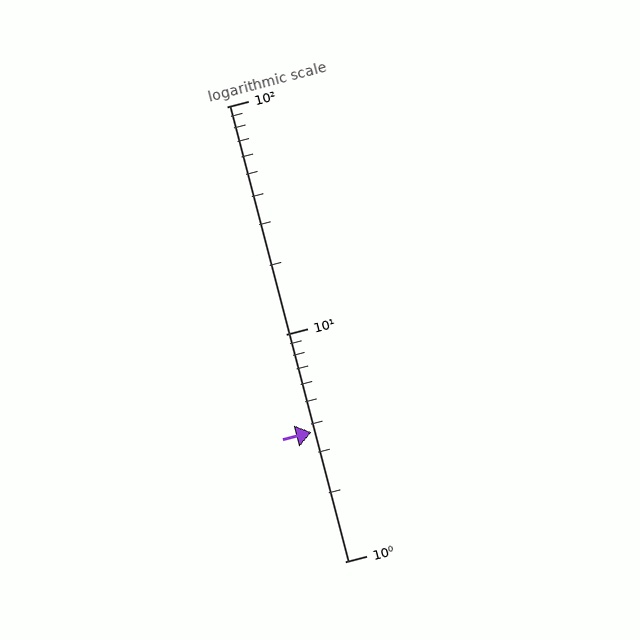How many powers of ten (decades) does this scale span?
The scale spans 2 decades, from 1 to 100.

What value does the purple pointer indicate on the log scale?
The pointer indicates approximately 3.7.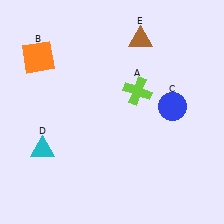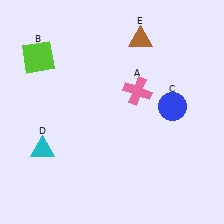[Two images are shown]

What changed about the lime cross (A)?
In Image 1, A is lime. In Image 2, it changed to pink.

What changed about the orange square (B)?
In Image 1, B is orange. In Image 2, it changed to lime.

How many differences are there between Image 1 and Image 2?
There are 2 differences between the two images.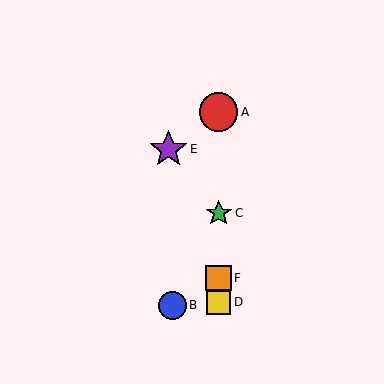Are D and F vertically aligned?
Yes, both are at x≈219.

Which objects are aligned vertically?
Objects A, C, D, F are aligned vertically.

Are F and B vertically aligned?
No, F is at x≈219 and B is at x≈172.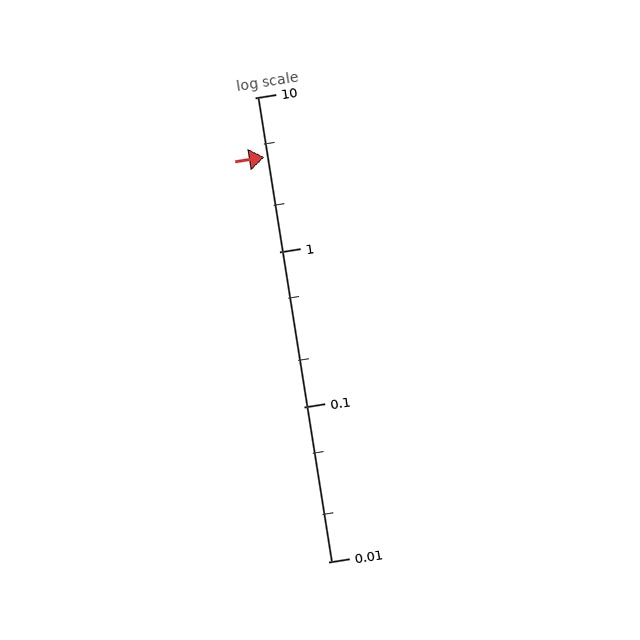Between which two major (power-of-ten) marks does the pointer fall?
The pointer is between 1 and 10.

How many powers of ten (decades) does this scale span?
The scale spans 3 decades, from 0.01 to 10.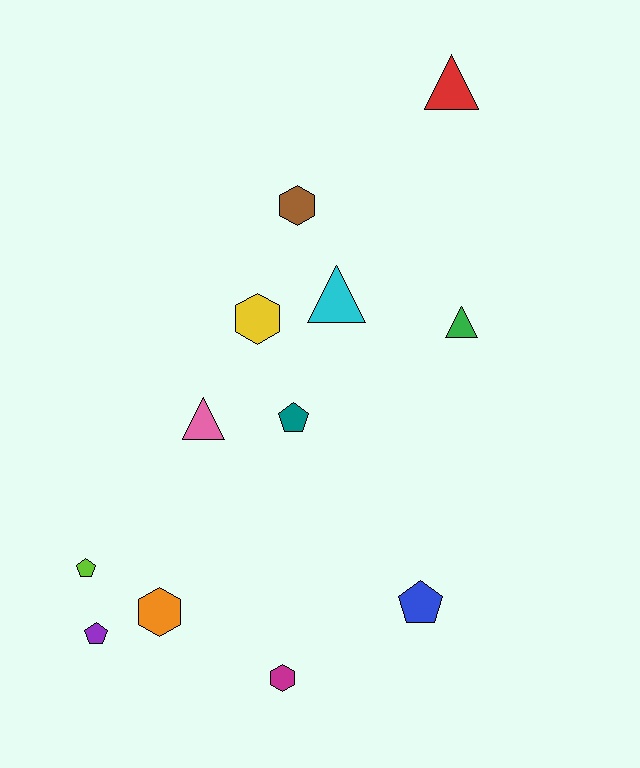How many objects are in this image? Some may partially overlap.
There are 12 objects.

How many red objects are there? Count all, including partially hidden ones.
There is 1 red object.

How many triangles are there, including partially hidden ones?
There are 4 triangles.